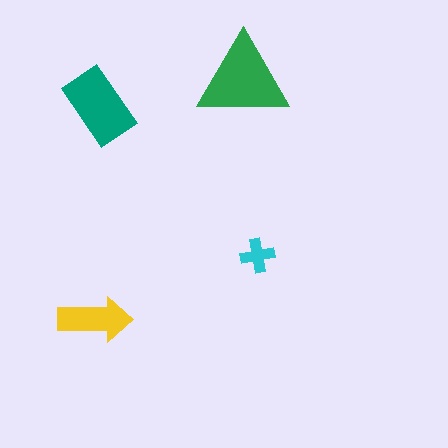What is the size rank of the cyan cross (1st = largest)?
4th.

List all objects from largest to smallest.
The green triangle, the teal rectangle, the yellow arrow, the cyan cross.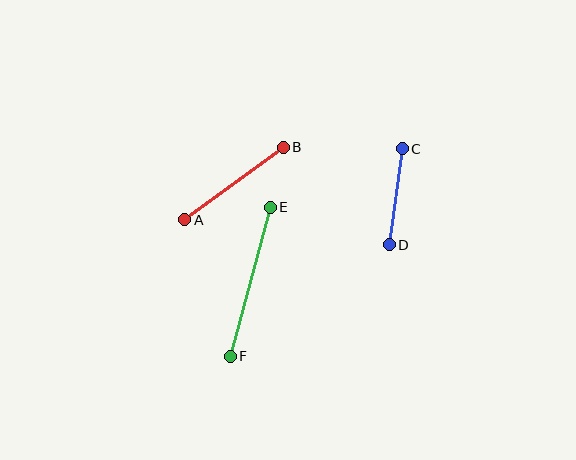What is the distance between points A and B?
The distance is approximately 122 pixels.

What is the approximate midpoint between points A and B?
The midpoint is at approximately (234, 184) pixels.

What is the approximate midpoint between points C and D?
The midpoint is at approximately (396, 197) pixels.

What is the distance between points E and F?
The distance is approximately 154 pixels.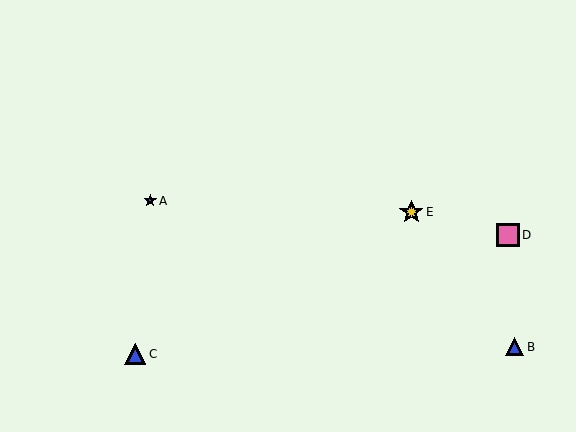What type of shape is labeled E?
Shape E is a yellow star.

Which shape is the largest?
The yellow star (labeled E) is the largest.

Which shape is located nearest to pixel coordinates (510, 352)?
The blue triangle (labeled B) at (515, 347) is nearest to that location.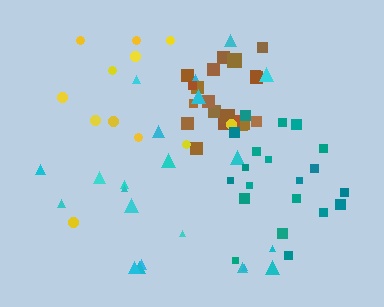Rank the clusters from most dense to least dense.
brown, teal, cyan, yellow.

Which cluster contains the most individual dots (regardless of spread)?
Cyan (22).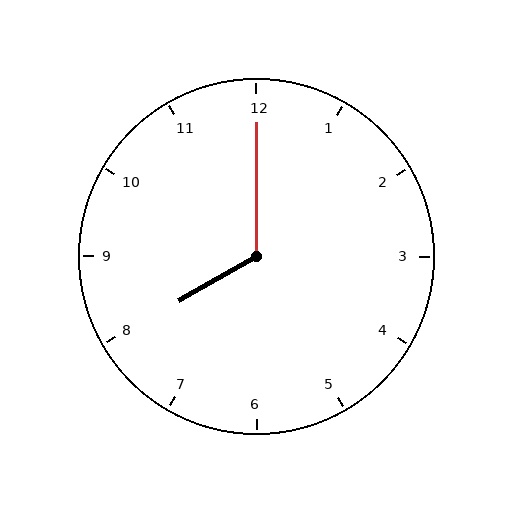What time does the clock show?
8:00.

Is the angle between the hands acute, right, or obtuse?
It is obtuse.